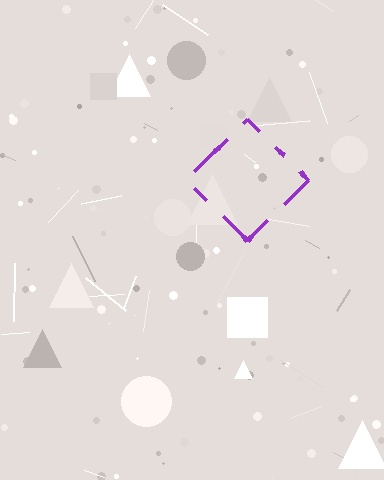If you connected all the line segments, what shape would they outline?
They would outline a diamond.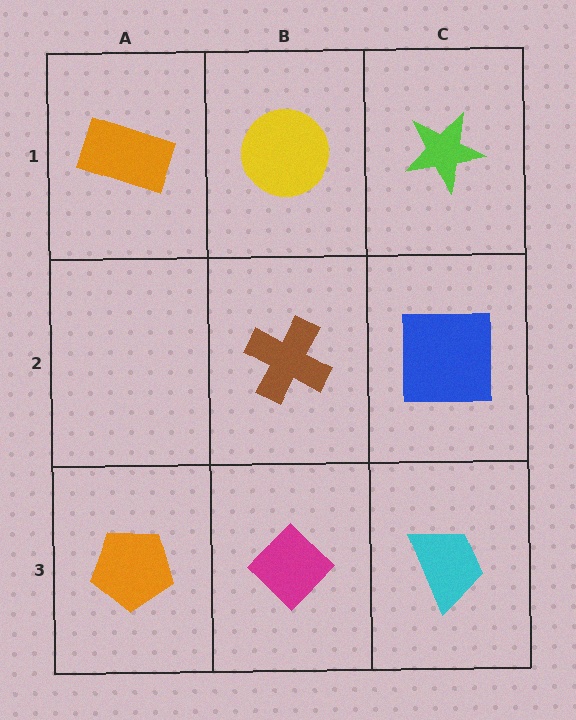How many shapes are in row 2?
2 shapes.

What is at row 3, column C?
A cyan trapezoid.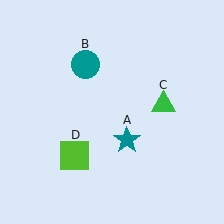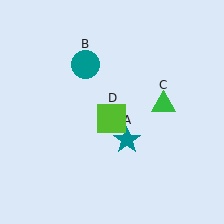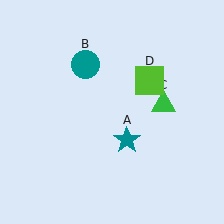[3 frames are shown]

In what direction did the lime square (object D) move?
The lime square (object D) moved up and to the right.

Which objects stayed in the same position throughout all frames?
Teal star (object A) and teal circle (object B) and green triangle (object C) remained stationary.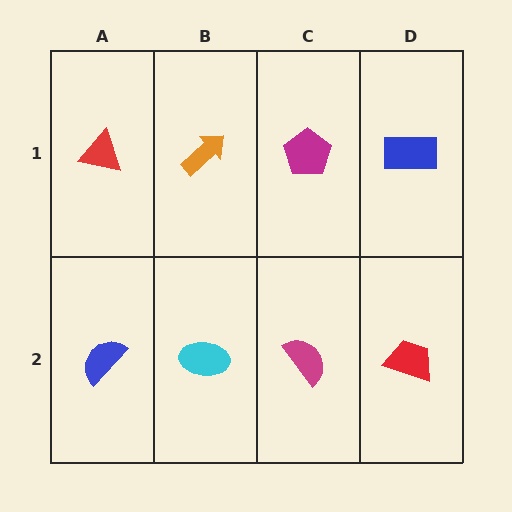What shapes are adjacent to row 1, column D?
A red trapezoid (row 2, column D), a magenta pentagon (row 1, column C).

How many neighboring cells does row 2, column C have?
3.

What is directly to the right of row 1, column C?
A blue rectangle.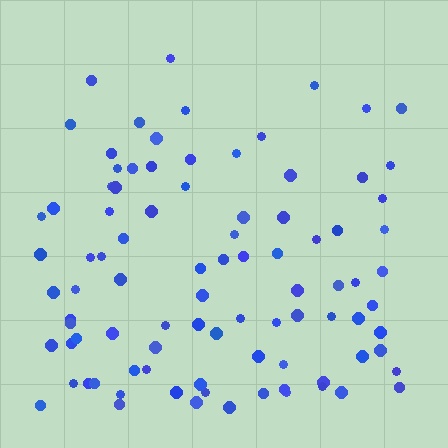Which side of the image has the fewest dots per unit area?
The top.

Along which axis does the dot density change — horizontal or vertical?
Vertical.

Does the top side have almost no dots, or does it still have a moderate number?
Still a moderate number, just noticeably fewer than the bottom.